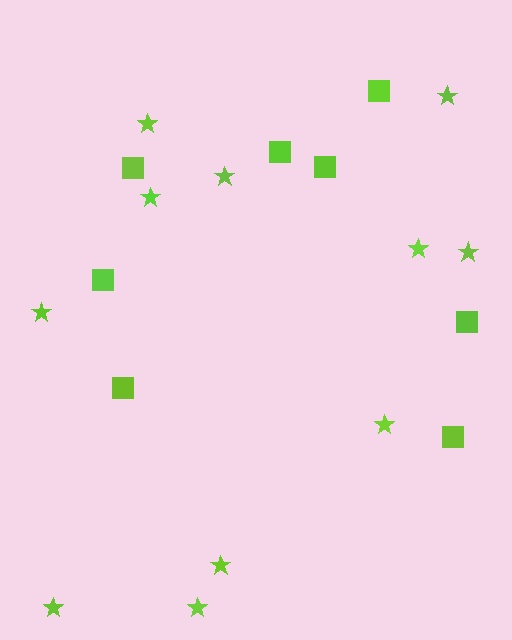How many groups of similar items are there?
There are 2 groups: one group of stars (11) and one group of squares (8).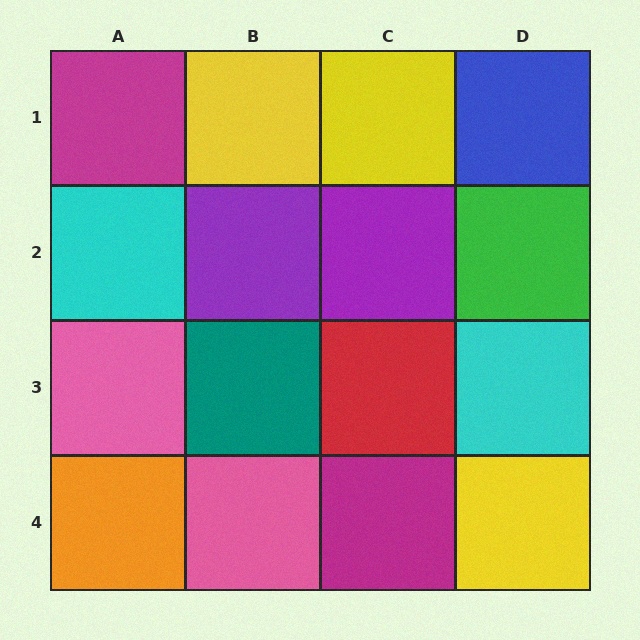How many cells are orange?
1 cell is orange.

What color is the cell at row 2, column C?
Purple.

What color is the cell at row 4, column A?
Orange.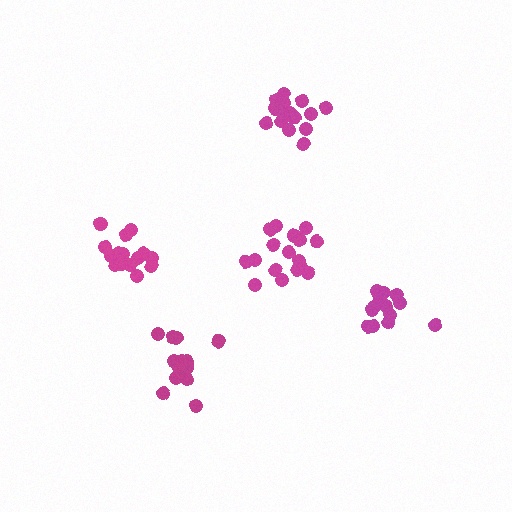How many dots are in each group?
Group 1: 17 dots, Group 2: 17 dots, Group 3: 14 dots, Group 4: 16 dots, Group 5: 13 dots (77 total).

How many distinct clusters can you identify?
There are 5 distinct clusters.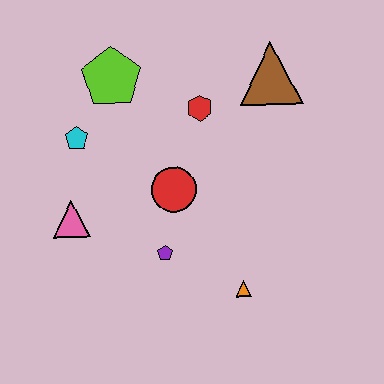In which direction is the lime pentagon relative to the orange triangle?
The lime pentagon is above the orange triangle.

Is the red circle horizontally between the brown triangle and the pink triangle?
Yes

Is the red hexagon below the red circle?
No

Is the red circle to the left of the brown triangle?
Yes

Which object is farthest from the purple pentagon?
The brown triangle is farthest from the purple pentagon.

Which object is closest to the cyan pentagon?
The lime pentagon is closest to the cyan pentagon.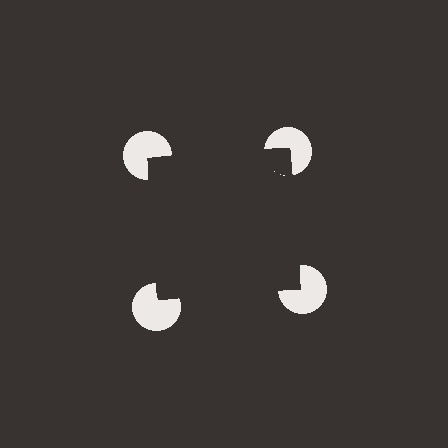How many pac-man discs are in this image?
There are 4 — one at each vertex of the illusory square.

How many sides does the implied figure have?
4 sides.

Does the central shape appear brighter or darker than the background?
It typically appears slightly darker than the background, even though no actual brightness change is drawn.